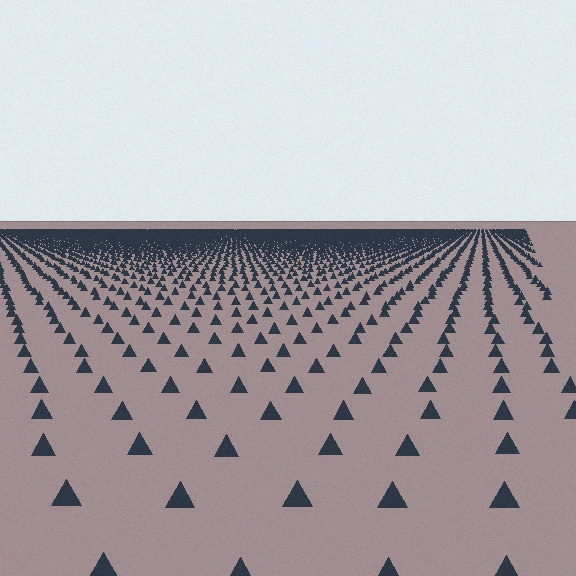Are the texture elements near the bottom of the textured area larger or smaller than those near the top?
Larger. Near the bottom, elements are closer to the viewer and appear at a bigger on-screen size.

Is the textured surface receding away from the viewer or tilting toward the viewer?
The surface is receding away from the viewer. Texture elements get smaller and denser toward the top.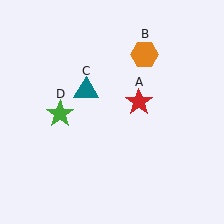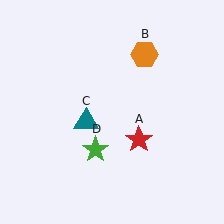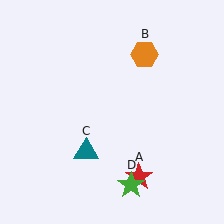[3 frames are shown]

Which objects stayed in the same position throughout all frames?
Orange hexagon (object B) remained stationary.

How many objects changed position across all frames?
3 objects changed position: red star (object A), teal triangle (object C), green star (object D).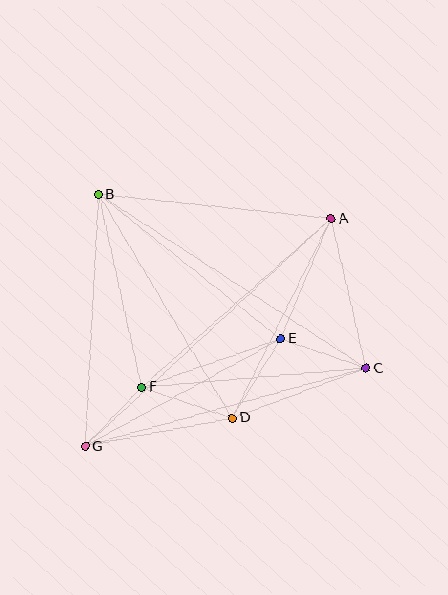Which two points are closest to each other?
Points F and G are closest to each other.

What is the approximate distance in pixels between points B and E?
The distance between B and E is approximately 232 pixels.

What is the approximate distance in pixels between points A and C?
The distance between A and C is approximately 154 pixels.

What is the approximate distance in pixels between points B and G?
The distance between B and G is approximately 252 pixels.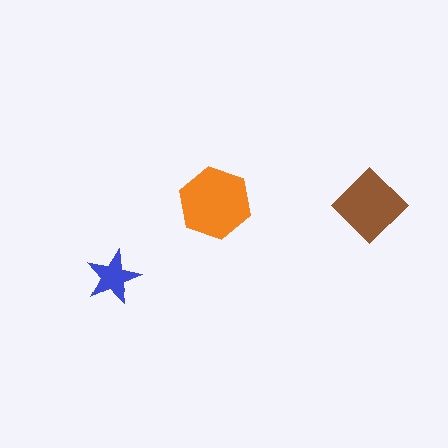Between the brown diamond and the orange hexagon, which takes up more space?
The orange hexagon.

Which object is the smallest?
The blue star.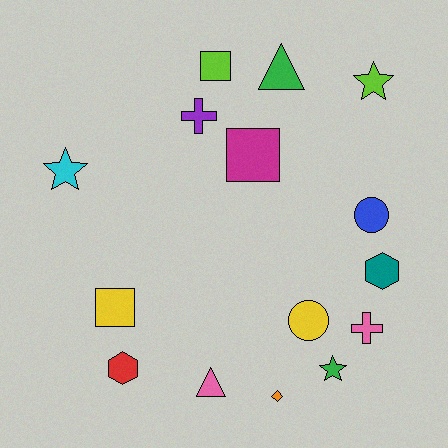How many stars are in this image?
There are 3 stars.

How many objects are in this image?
There are 15 objects.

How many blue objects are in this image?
There is 1 blue object.